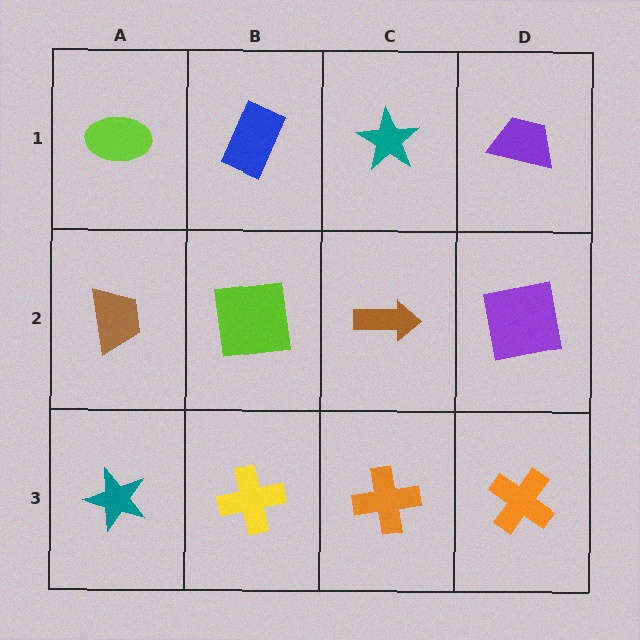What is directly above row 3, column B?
A lime square.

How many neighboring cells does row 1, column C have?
3.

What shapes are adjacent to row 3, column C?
A brown arrow (row 2, column C), a yellow cross (row 3, column B), an orange cross (row 3, column D).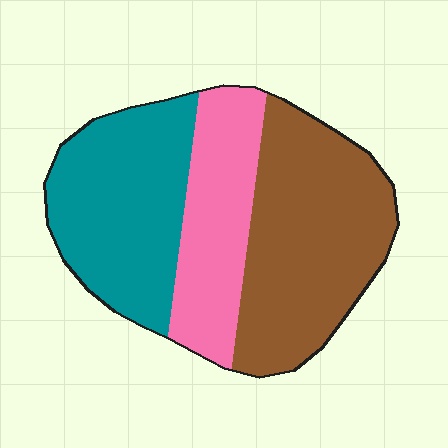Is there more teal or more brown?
Brown.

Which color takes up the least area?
Pink, at roughly 25%.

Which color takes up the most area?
Brown, at roughly 40%.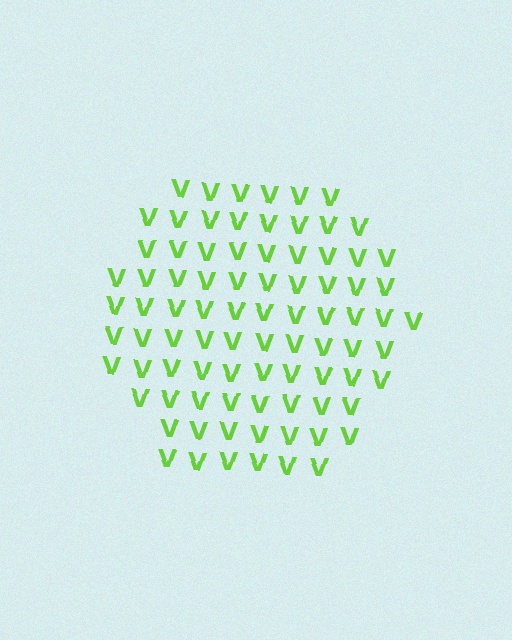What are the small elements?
The small elements are letter V's.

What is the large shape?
The large shape is a hexagon.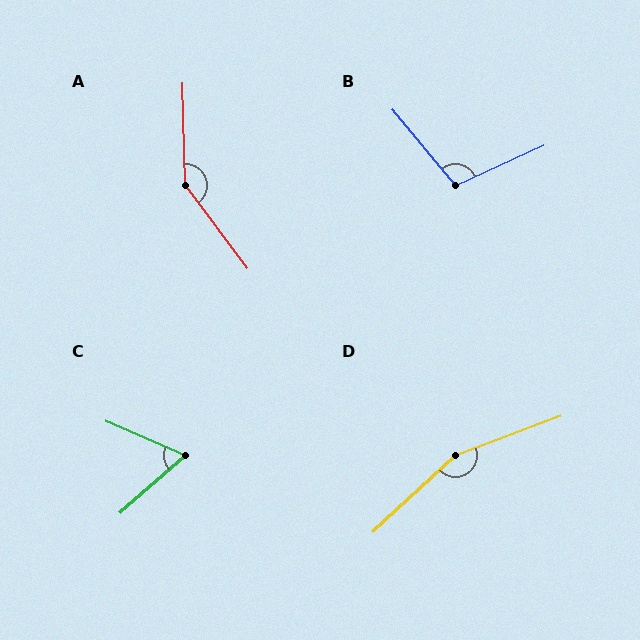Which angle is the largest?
D, at approximately 158 degrees.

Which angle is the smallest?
C, at approximately 65 degrees.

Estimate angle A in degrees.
Approximately 145 degrees.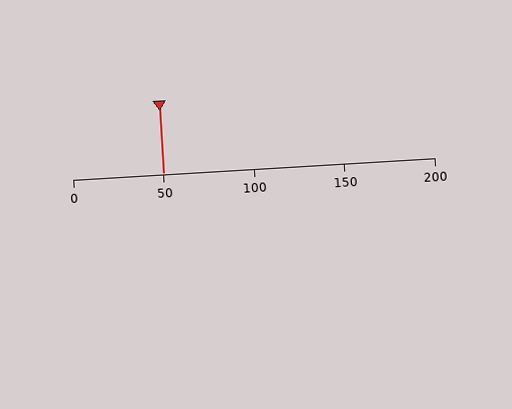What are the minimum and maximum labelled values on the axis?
The axis runs from 0 to 200.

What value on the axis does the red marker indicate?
The marker indicates approximately 50.